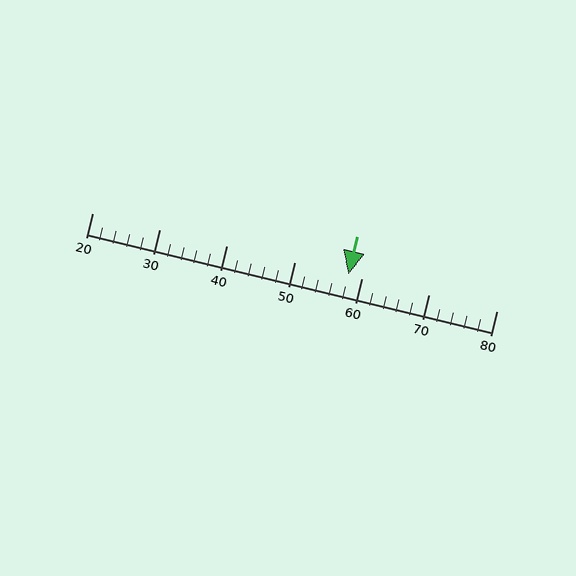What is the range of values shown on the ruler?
The ruler shows values from 20 to 80.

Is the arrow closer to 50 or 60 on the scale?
The arrow is closer to 60.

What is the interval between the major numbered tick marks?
The major tick marks are spaced 10 units apart.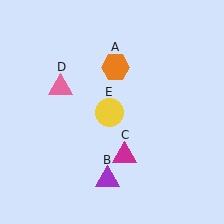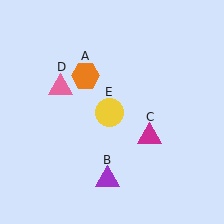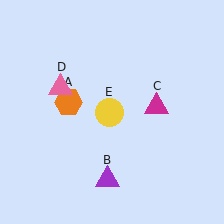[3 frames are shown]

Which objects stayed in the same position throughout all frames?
Purple triangle (object B) and pink triangle (object D) and yellow circle (object E) remained stationary.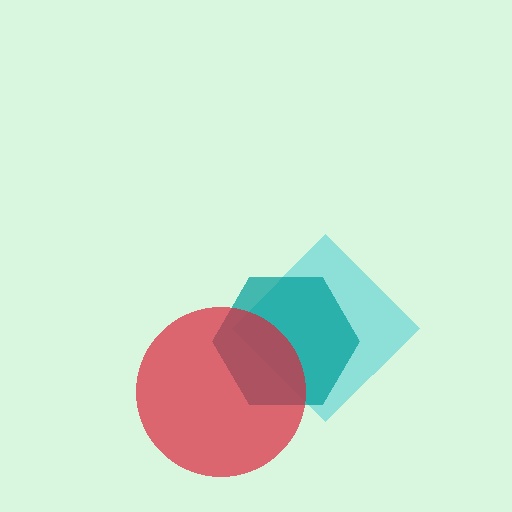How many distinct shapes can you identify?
There are 3 distinct shapes: a cyan diamond, a teal hexagon, a red circle.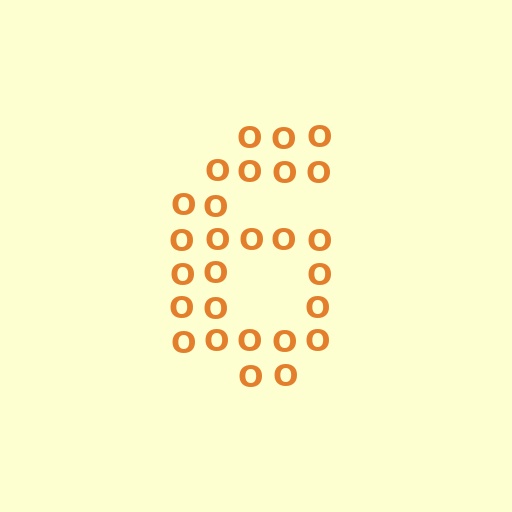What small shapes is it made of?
It is made of small letter O's.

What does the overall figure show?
The overall figure shows the digit 6.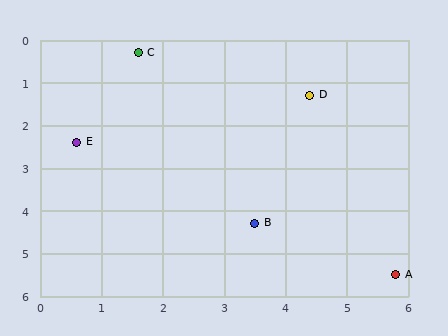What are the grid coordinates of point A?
Point A is at approximately (5.8, 5.5).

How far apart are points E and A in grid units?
Points E and A are about 6.1 grid units apart.